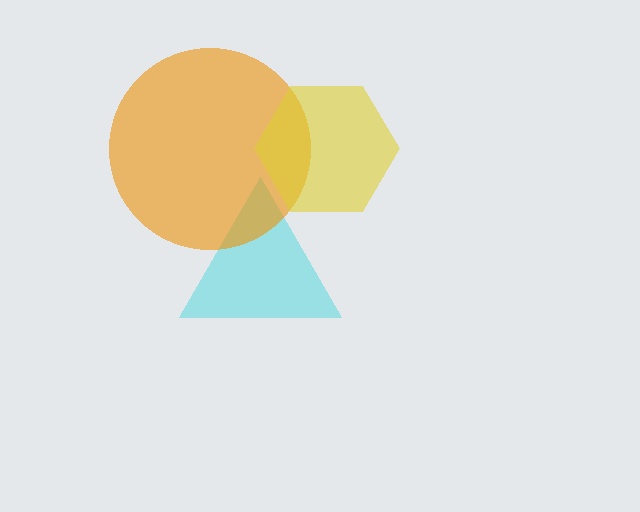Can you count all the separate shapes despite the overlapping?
Yes, there are 3 separate shapes.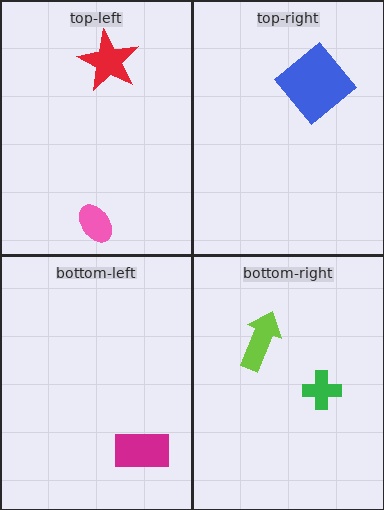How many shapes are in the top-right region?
1.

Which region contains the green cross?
The bottom-right region.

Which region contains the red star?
The top-left region.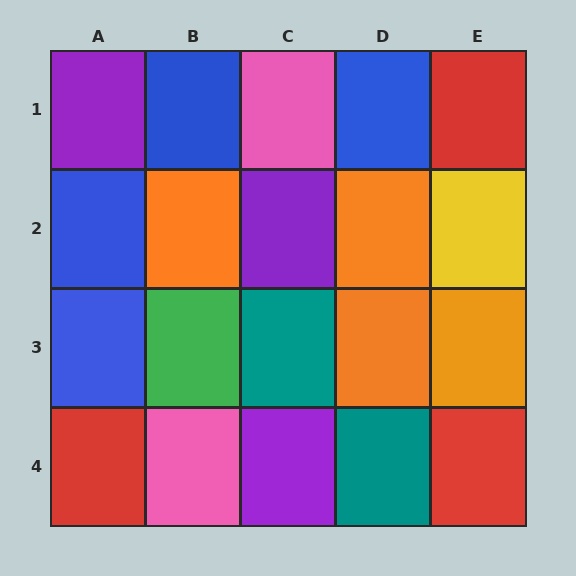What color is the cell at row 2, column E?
Yellow.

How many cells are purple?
3 cells are purple.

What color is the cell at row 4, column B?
Pink.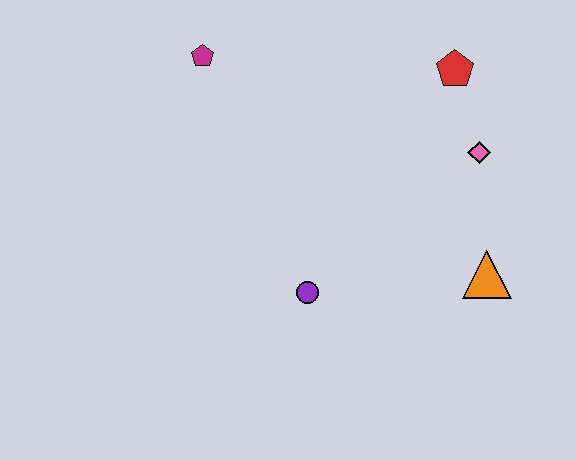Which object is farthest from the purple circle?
The red pentagon is farthest from the purple circle.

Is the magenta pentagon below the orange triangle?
No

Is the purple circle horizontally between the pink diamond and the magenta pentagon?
Yes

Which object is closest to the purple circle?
The orange triangle is closest to the purple circle.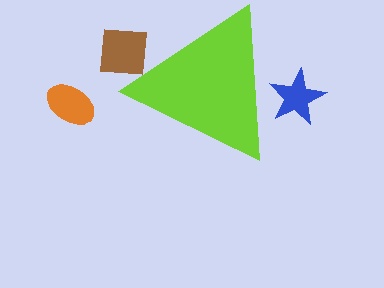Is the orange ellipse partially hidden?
No, the orange ellipse is fully visible.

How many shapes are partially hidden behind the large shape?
2 shapes are partially hidden.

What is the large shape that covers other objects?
A lime triangle.